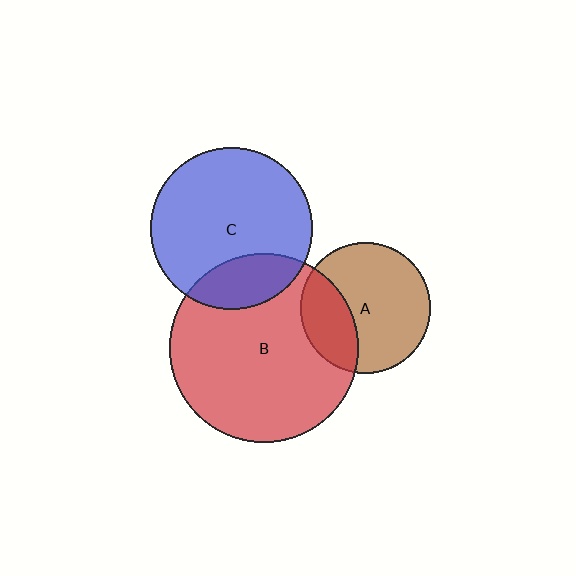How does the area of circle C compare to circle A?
Approximately 1.5 times.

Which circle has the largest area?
Circle B (red).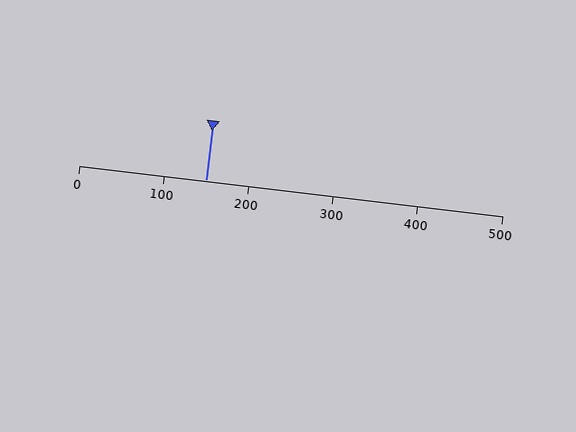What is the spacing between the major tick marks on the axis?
The major ticks are spaced 100 apart.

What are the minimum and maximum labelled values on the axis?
The axis runs from 0 to 500.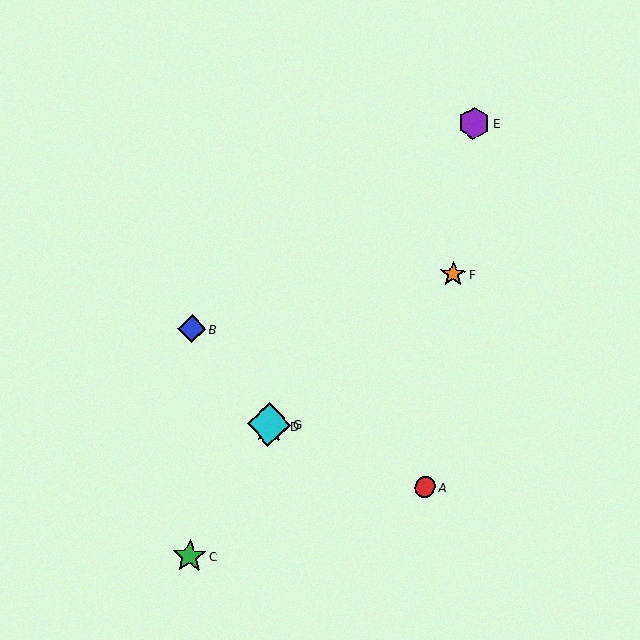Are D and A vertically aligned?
No, D is at x≈269 and A is at x≈425.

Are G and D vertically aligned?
Yes, both are at x≈269.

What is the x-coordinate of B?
Object B is at x≈192.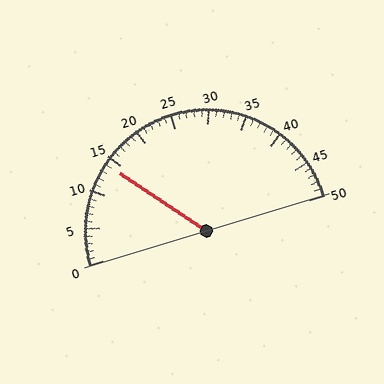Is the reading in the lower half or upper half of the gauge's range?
The reading is in the lower half of the range (0 to 50).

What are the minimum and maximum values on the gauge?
The gauge ranges from 0 to 50.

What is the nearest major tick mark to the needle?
The nearest major tick mark is 15.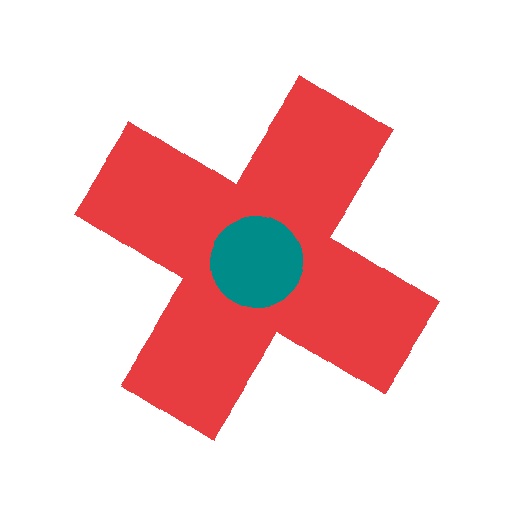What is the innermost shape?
The teal circle.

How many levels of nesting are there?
2.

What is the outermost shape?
The red cross.